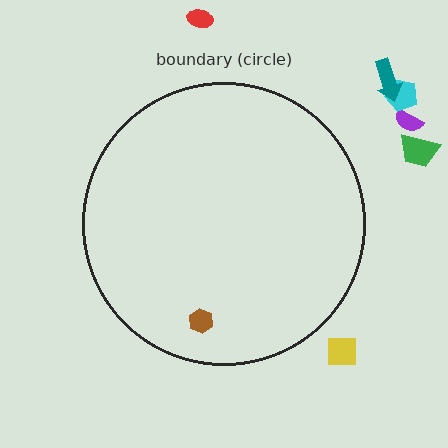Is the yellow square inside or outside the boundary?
Outside.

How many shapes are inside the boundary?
1 inside, 6 outside.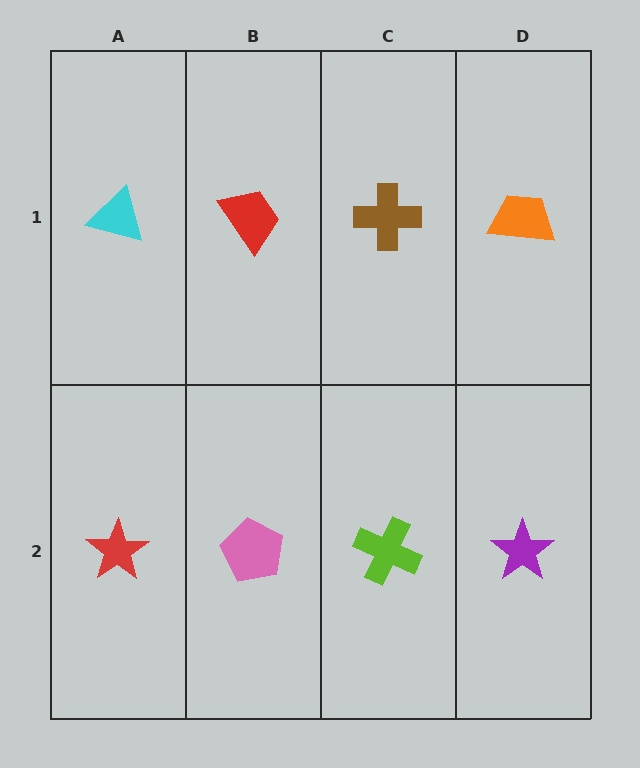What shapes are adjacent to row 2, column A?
A cyan triangle (row 1, column A), a pink pentagon (row 2, column B).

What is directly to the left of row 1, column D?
A brown cross.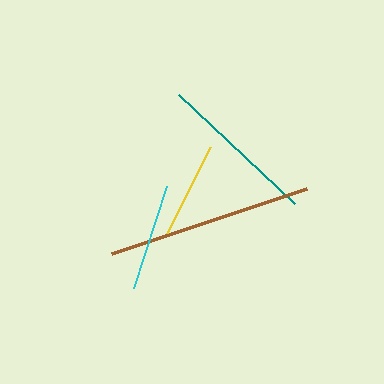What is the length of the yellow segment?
The yellow segment is approximately 96 pixels long.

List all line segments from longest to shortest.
From longest to shortest: brown, teal, cyan, yellow.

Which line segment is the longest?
The brown line is the longest at approximately 206 pixels.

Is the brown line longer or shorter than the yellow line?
The brown line is longer than the yellow line.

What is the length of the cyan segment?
The cyan segment is approximately 107 pixels long.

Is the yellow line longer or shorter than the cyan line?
The cyan line is longer than the yellow line.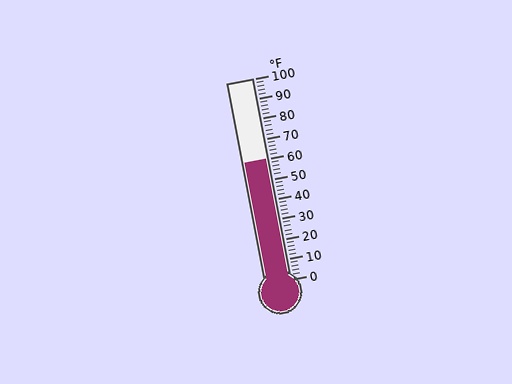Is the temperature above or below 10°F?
The temperature is above 10°F.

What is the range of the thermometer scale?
The thermometer scale ranges from 0°F to 100°F.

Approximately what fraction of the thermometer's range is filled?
The thermometer is filled to approximately 60% of its range.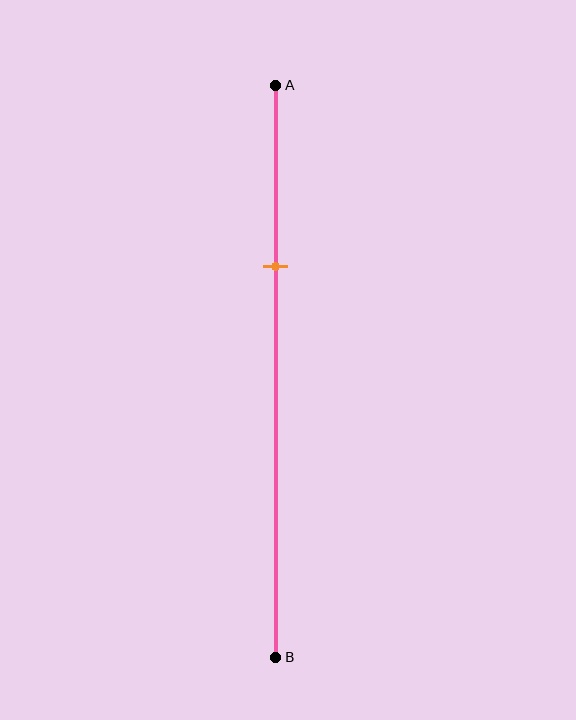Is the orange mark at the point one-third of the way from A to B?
Yes, the mark is approximately at the one-third point.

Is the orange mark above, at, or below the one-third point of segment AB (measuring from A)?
The orange mark is approximately at the one-third point of segment AB.